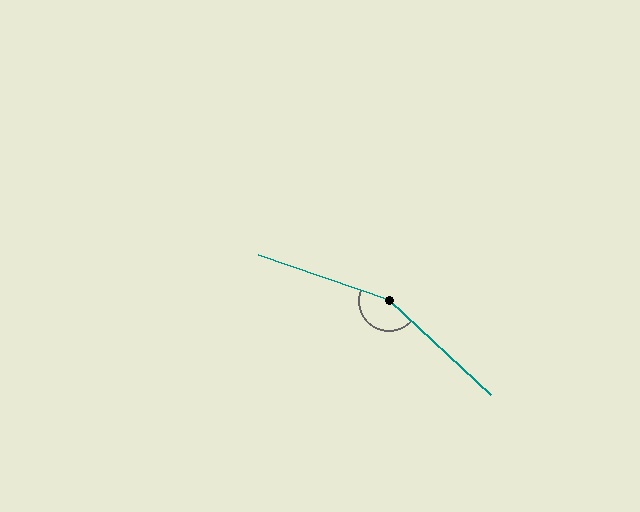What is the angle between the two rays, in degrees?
Approximately 156 degrees.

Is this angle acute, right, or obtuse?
It is obtuse.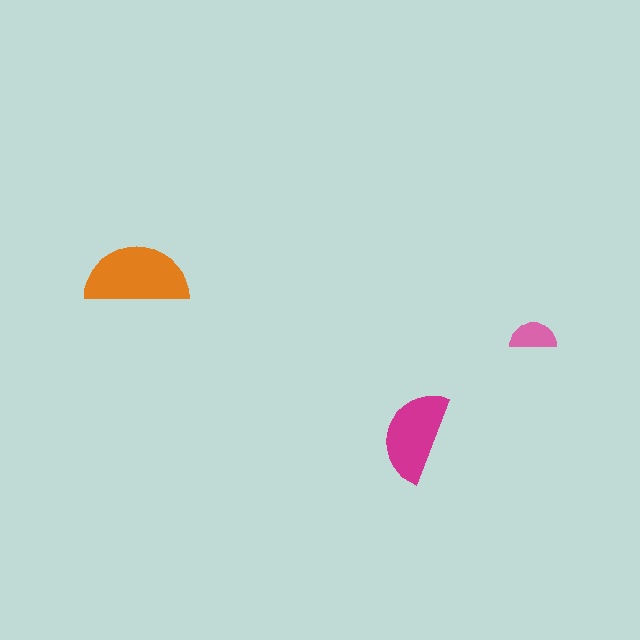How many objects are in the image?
There are 3 objects in the image.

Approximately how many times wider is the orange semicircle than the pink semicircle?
About 2 times wider.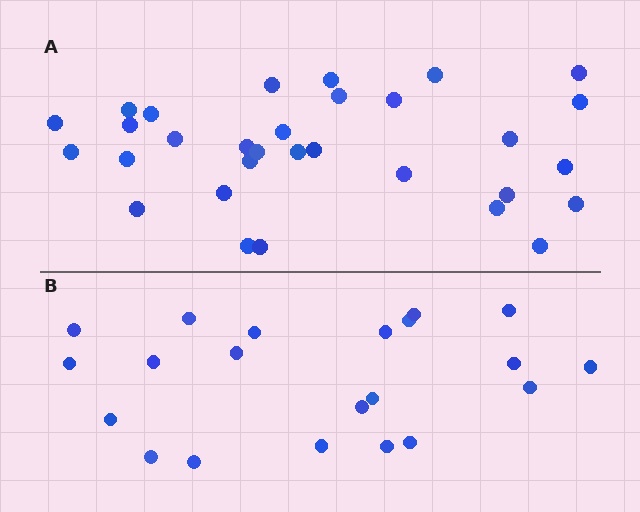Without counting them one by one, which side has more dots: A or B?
Region A (the top region) has more dots.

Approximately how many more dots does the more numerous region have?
Region A has roughly 10 or so more dots than region B.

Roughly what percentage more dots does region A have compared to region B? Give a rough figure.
About 50% more.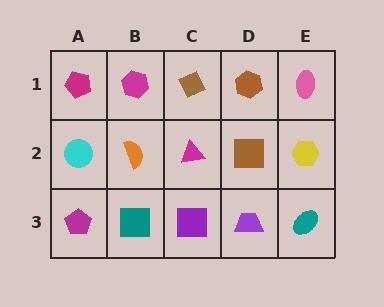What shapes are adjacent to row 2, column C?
A brown diamond (row 1, column C), a purple square (row 3, column C), an orange semicircle (row 2, column B), a brown square (row 2, column D).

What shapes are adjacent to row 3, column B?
An orange semicircle (row 2, column B), a magenta pentagon (row 3, column A), a purple square (row 3, column C).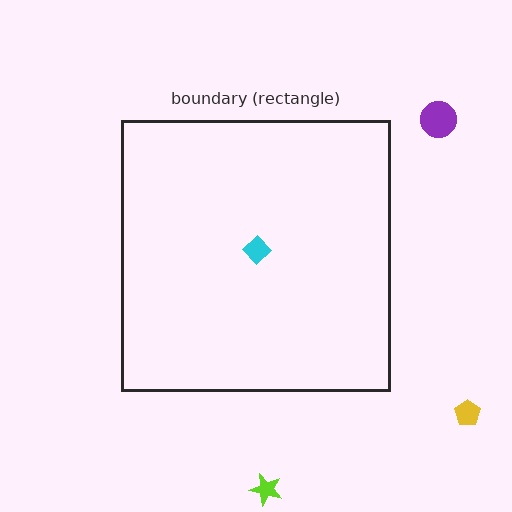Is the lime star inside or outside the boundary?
Outside.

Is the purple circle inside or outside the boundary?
Outside.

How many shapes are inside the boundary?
1 inside, 3 outside.